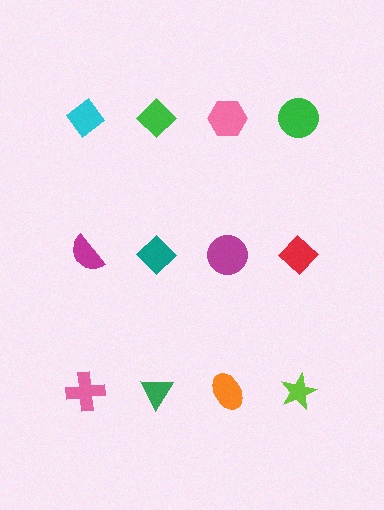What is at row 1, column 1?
A cyan diamond.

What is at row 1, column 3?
A pink hexagon.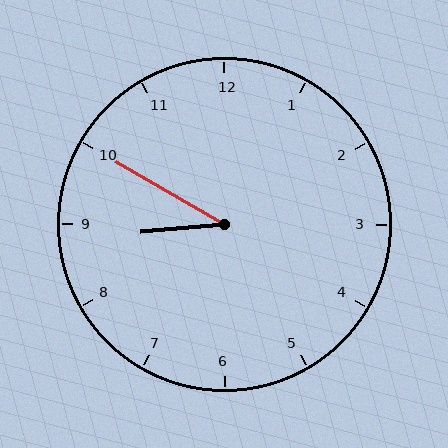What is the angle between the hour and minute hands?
Approximately 35 degrees.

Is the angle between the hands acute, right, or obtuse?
It is acute.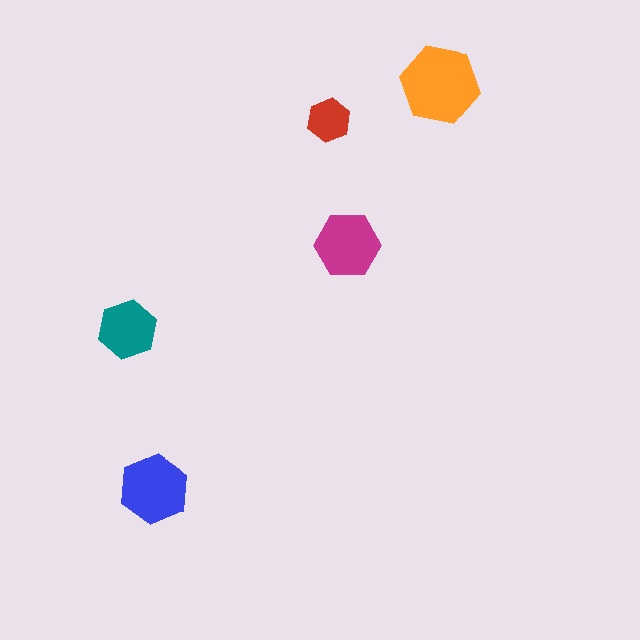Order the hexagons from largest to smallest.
the orange one, the blue one, the magenta one, the teal one, the red one.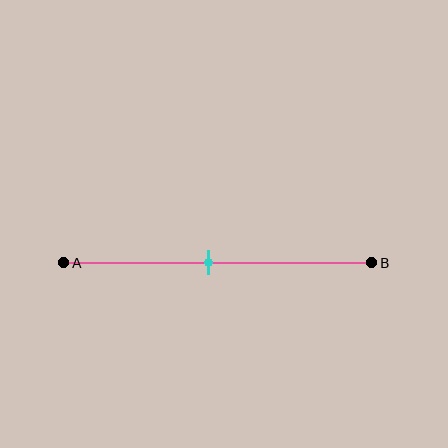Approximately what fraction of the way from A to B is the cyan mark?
The cyan mark is approximately 45% of the way from A to B.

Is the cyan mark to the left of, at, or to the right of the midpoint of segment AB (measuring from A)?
The cyan mark is approximately at the midpoint of segment AB.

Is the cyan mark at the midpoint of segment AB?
Yes, the mark is approximately at the midpoint.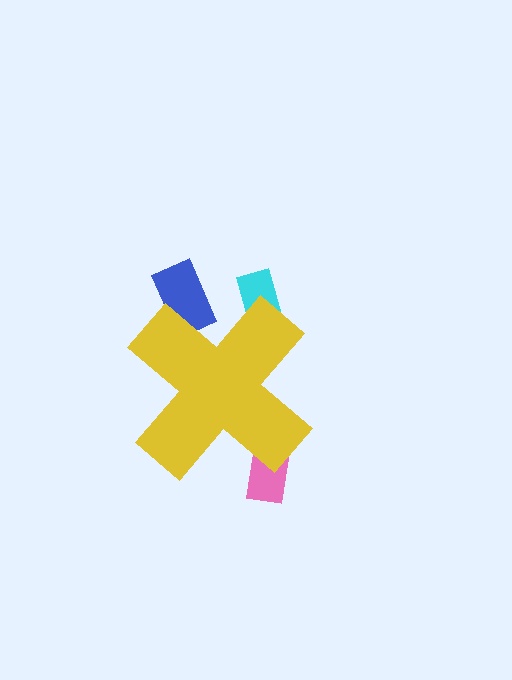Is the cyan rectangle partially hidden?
Yes, the cyan rectangle is partially hidden behind the yellow cross.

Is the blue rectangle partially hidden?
Yes, the blue rectangle is partially hidden behind the yellow cross.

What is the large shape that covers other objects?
A yellow cross.